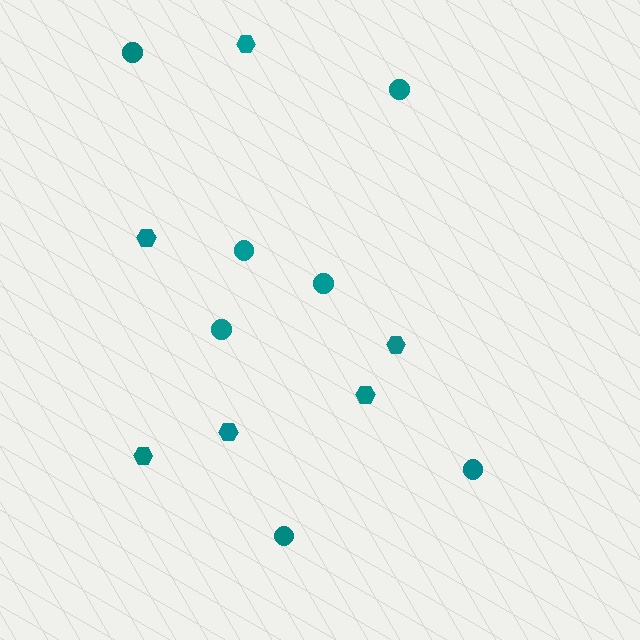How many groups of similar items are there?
There are 2 groups: one group of hexagons (6) and one group of circles (7).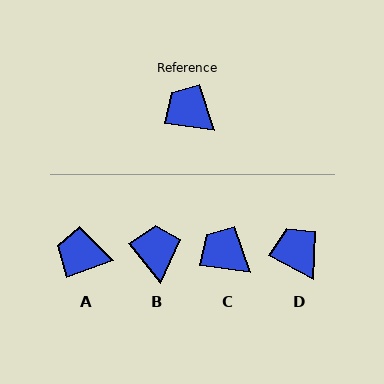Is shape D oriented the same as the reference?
No, it is off by about 21 degrees.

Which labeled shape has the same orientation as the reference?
C.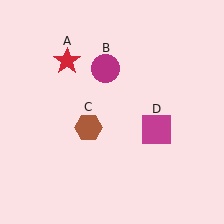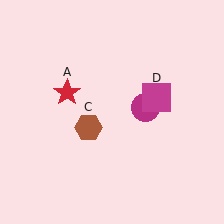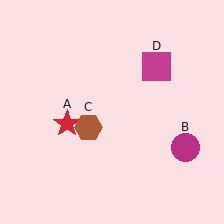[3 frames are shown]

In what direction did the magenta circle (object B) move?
The magenta circle (object B) moved down and to the right.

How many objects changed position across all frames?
3 objects changed position: red star (object A), magenta circle (object B), magenta square (object D).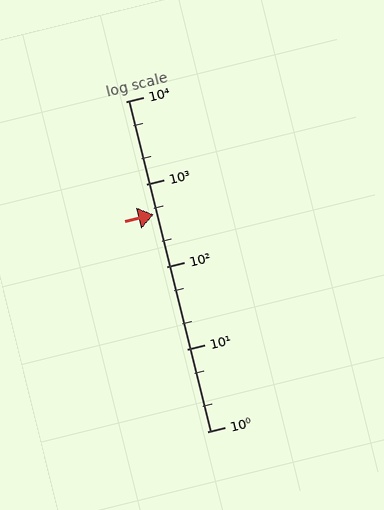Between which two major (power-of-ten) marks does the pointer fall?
The pointer is between 100 and 1000.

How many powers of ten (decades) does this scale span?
The scale spans 4 decades, from 1 to 10000.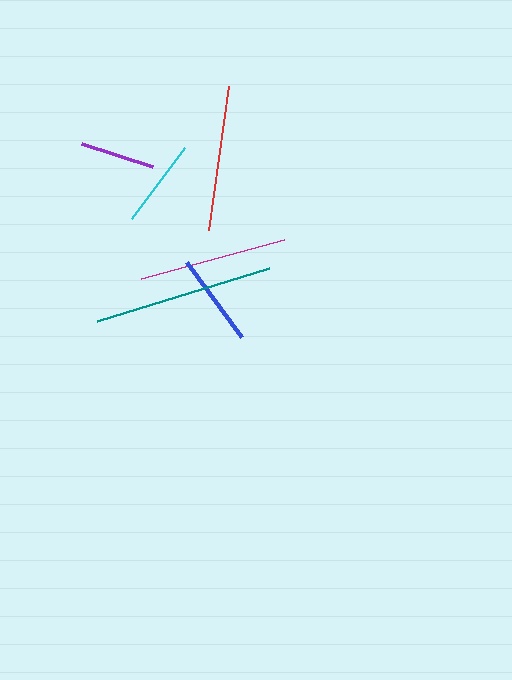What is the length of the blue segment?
The blue segment is approximately 93 pixels long.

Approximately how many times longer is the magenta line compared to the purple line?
The magenta line is approximately 2.0 times the length of the purple line.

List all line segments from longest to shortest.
From longest to shortest: teal, magenta, red, blue, cyan, purple.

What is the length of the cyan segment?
The cyan segment is approximately 88 pixels long.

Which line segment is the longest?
The teal line is the longest at approximately 181 pixels.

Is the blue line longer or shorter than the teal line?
The teal line is longer than the blue line.